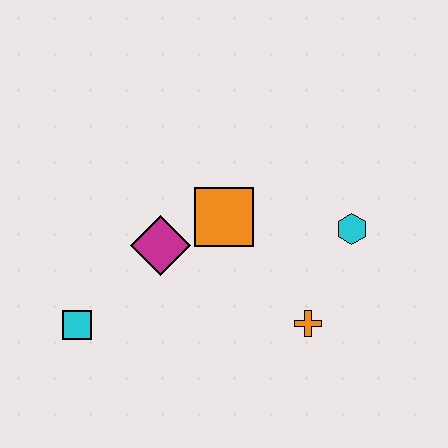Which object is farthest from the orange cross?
The cyan square is farthest from the orange cross.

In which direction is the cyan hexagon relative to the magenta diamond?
The cyan hexagon is to the right of the magenta diamond.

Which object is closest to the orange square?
The magenta diamond is closest to the orange square.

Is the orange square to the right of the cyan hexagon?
No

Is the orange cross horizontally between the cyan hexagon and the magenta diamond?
Yes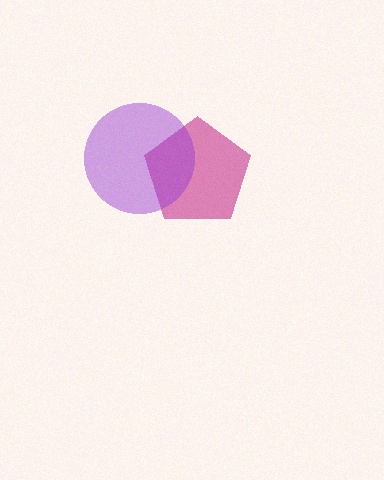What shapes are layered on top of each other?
The layered shapes are: a magenta pentagon, a purple circle.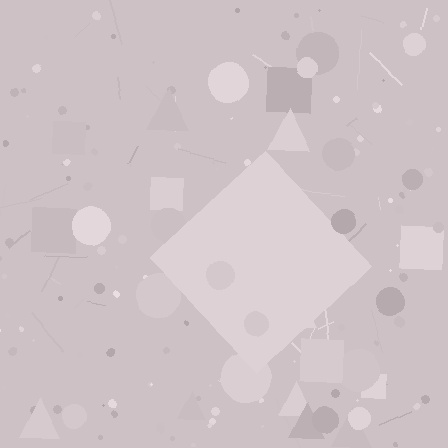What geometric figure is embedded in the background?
A diamond is embedded in the background.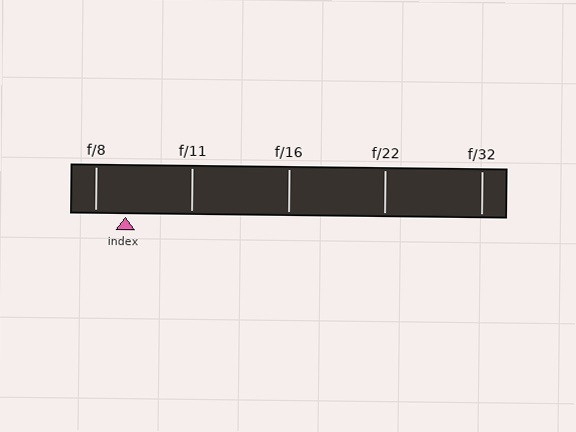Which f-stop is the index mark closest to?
The index mark is closest to f/8.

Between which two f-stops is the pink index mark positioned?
The index mark is between f/8 and f/11.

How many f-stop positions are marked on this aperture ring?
There are 5 f-stop positions marked.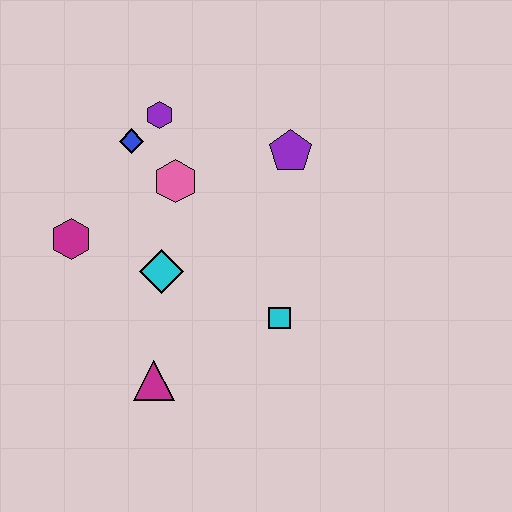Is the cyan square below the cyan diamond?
Yes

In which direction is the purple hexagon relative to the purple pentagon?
The purple hexagon is to the left of the purple pentagon.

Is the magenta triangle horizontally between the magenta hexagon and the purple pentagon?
Yes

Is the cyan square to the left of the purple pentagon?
Yes